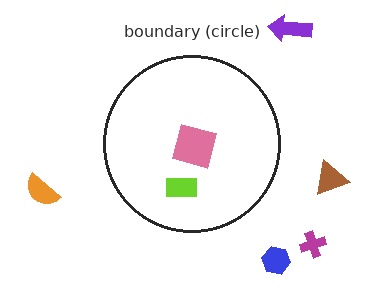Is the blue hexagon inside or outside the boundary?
Outside.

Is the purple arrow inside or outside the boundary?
Outside.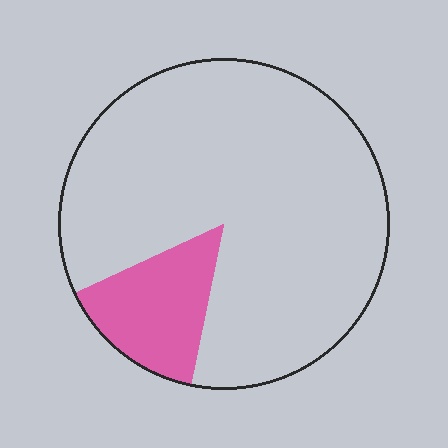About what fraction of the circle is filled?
About one sixth (1/6).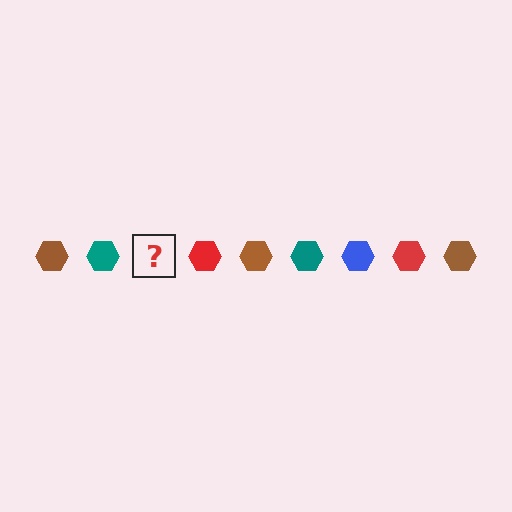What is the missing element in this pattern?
The missing element is a blue hexagon.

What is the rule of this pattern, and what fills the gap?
The rule is that the pattern cycles through brown, teal, blue, red hexagons. The gap should be filled with a blue hexagon.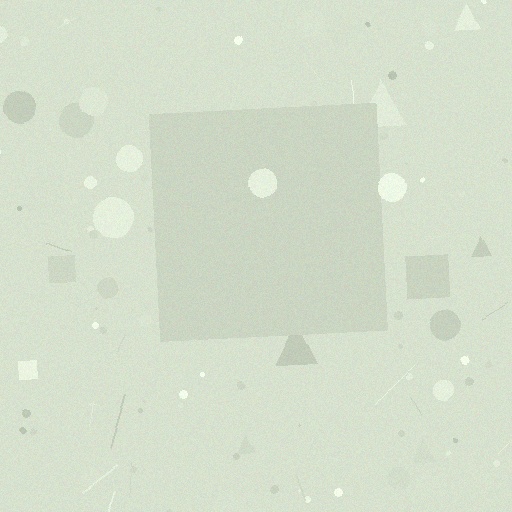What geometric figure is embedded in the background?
A square is embedded in the background.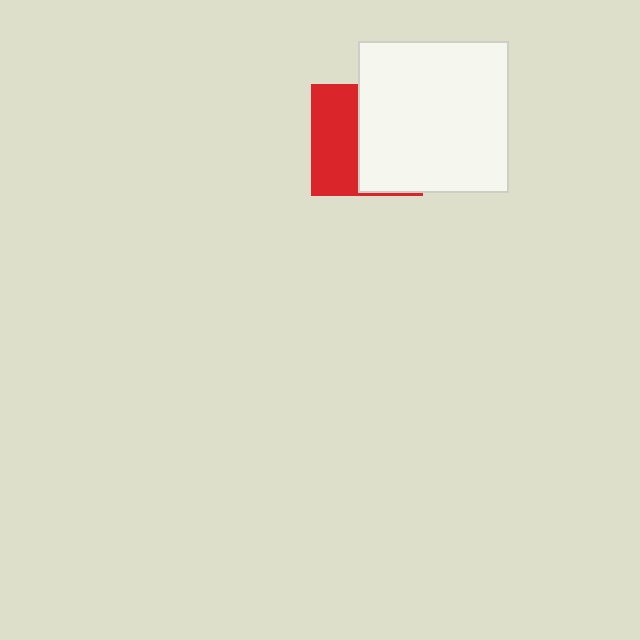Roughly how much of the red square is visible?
A small part of it is visible (roughly 42%).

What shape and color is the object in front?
The object in front is a white square.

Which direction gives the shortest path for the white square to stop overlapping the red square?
Moving right gives the shortest separation.